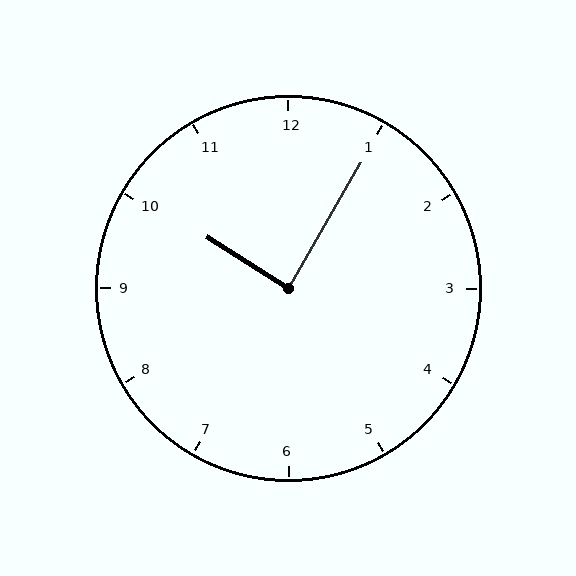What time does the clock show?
10:05.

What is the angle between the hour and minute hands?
Approximately 88 degrees.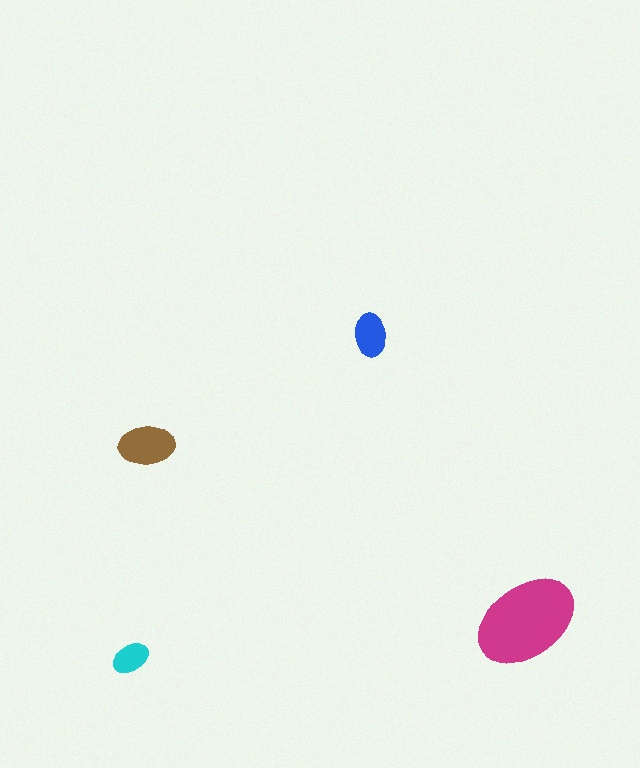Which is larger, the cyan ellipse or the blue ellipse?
The blue one.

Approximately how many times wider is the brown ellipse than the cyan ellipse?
About 1.5 times wider.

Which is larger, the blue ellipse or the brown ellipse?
The brown one.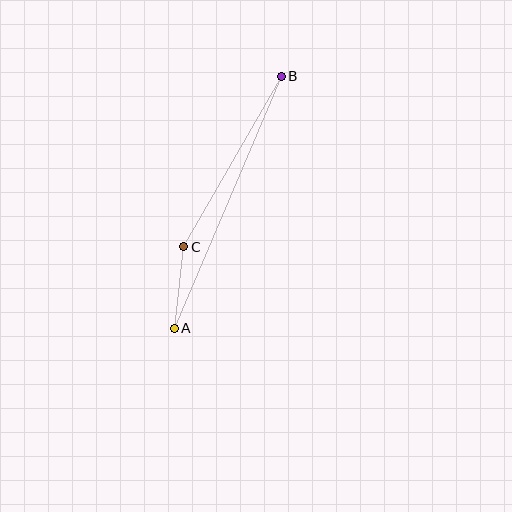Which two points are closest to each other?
Points A and C are closest to each other.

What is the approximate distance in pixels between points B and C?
The distance between B and C is approximately 196 pixels.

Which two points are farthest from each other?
Points A and B are farthest from each other.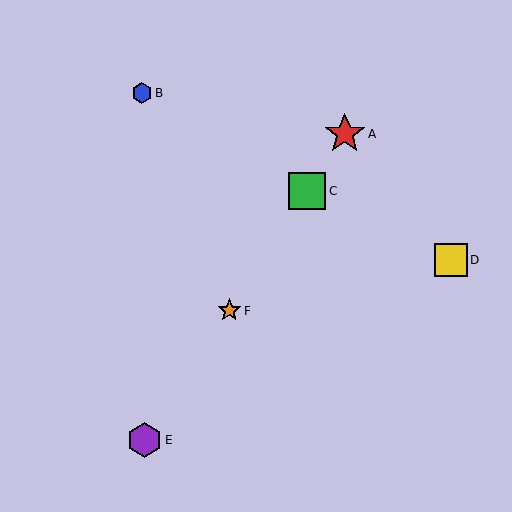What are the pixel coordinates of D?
Object D is at (451, 260).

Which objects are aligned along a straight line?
Objects A, C, E, F are aligned along a straight line.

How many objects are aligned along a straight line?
4 objects (A, C, E, F) are aligned along a straight line.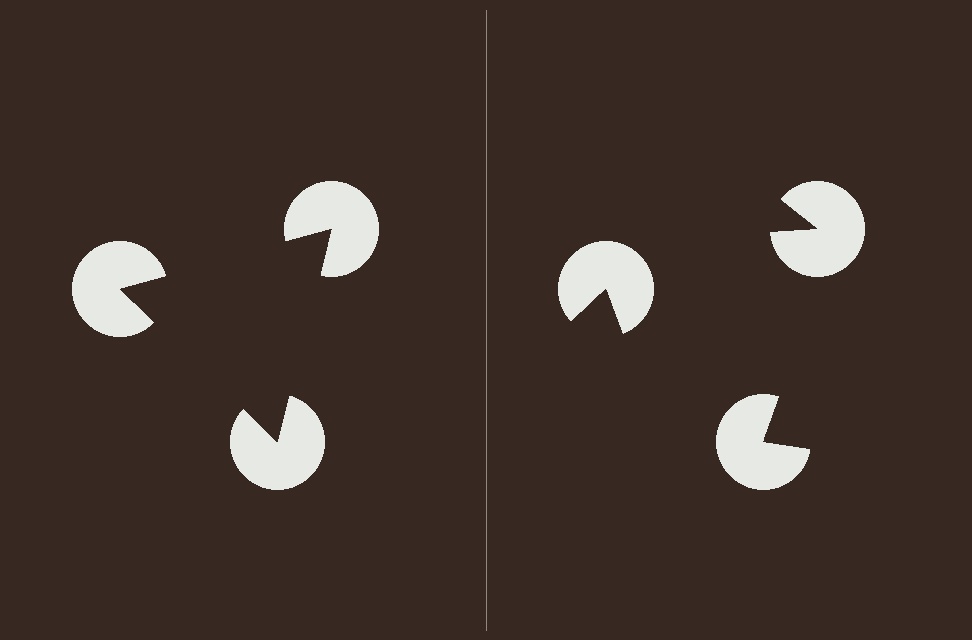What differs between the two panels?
The pac-man discs are positioned identically on both sides; only the wedge orientations differ. On the left they align to a triangle; on the right they are misaligned.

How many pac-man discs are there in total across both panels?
6 — 3 on each side.